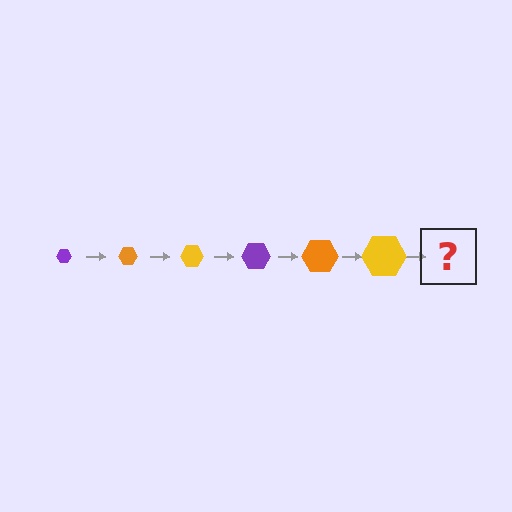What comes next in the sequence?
The next element should be a purple hexagon, larger than the previous one.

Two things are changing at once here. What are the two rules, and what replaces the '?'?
The two rules are that the hexagon grows larger each step and the color cycles through purple, orange, and yellow. The '?' should be a purple hexagon, larger than the previous one.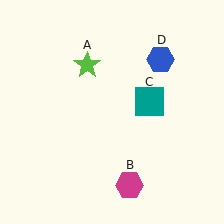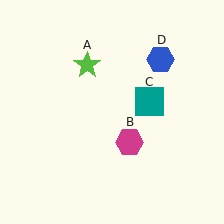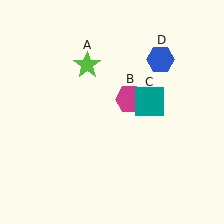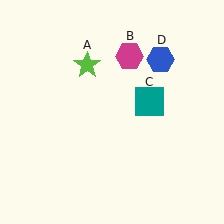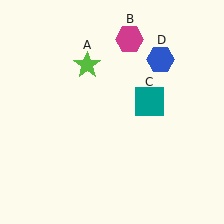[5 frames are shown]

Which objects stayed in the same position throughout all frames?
Lime star (object A) and teal square (object C) and blue hexagon (object D) remained stationary.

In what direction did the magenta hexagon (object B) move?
The magenta hexagon (object B) moved up.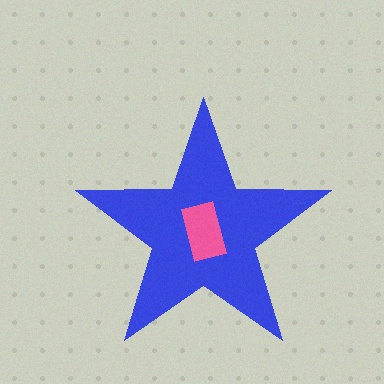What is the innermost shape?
The pink rectangle.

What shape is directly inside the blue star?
The pink rectangle.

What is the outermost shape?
The blue star.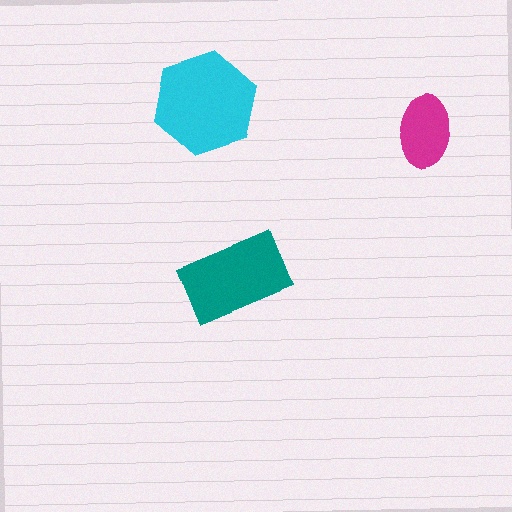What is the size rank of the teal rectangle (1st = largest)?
2nd.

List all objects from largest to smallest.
The cyan hexagon, the teal rectangle, the magenta ellipse.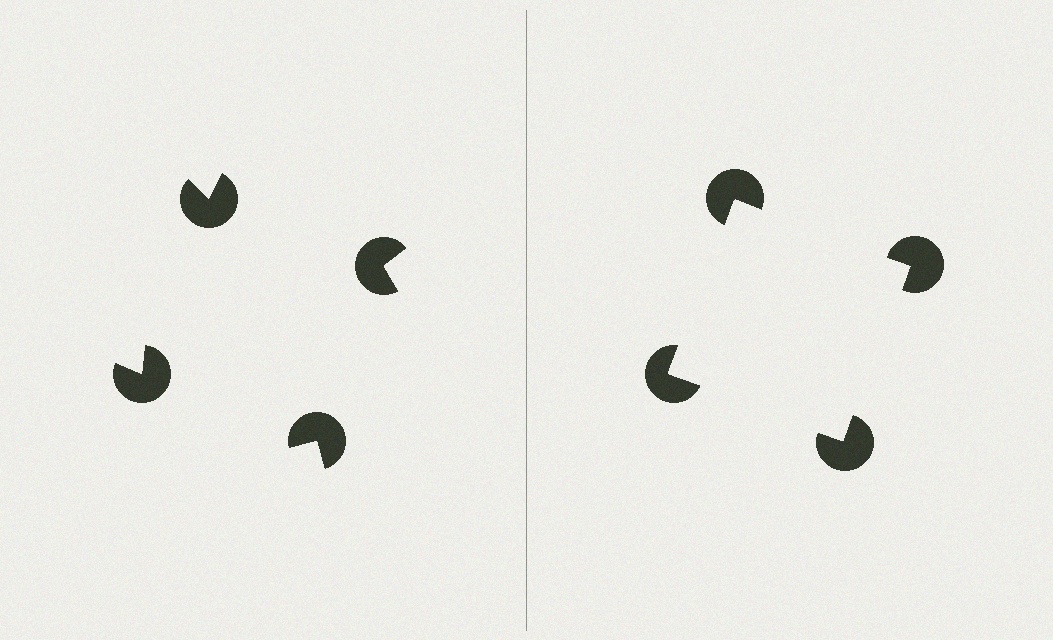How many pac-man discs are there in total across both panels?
8 — 4 on each side.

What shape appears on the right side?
An illusory square.